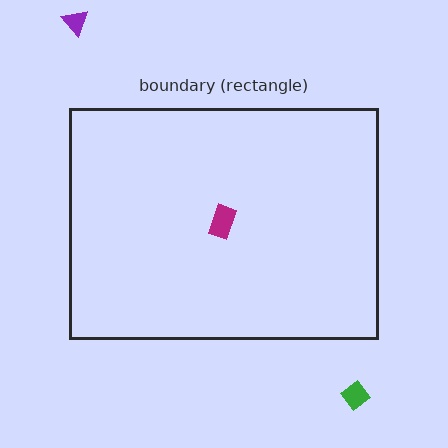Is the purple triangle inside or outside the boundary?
Outside.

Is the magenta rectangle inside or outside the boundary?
Inside.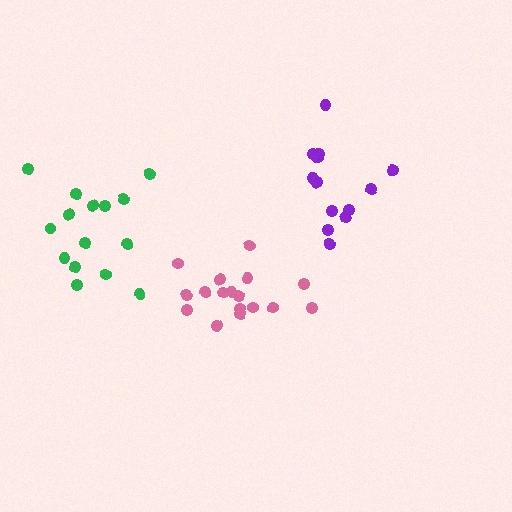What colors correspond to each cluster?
The clusters are colored: pink, purple, green.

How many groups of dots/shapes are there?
There are 3 groups.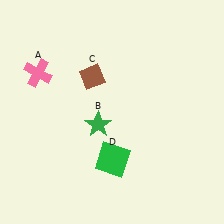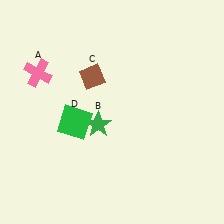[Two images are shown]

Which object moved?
The green square (D) moved left.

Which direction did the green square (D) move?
The green square (D) moved left.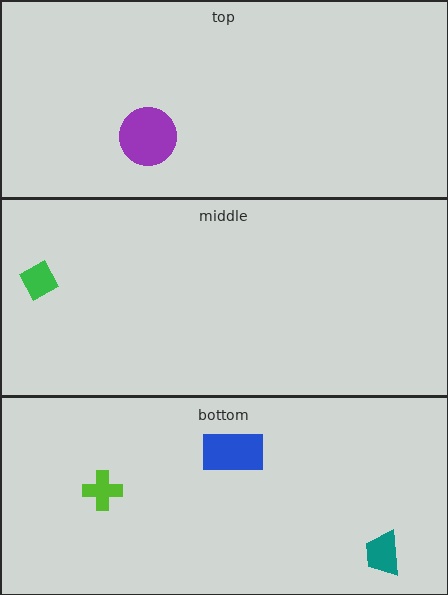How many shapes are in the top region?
1.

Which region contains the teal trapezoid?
The bottom region.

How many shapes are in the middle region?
1.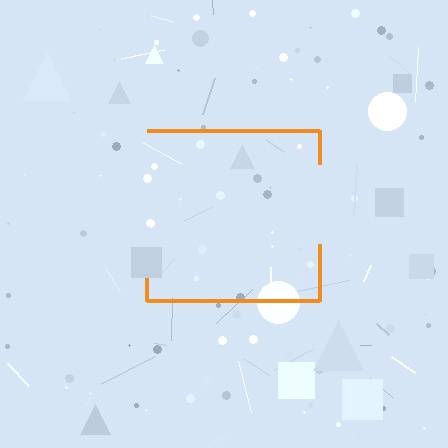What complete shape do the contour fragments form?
The contour fragments form a square.